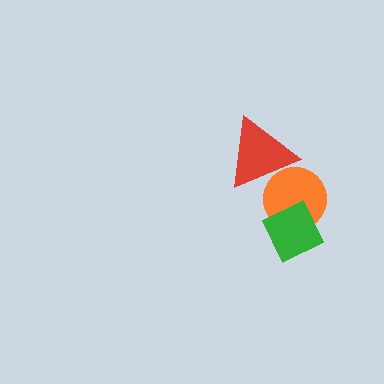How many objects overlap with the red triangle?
1 object overlaps with the red triangle.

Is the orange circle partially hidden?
Yes, it is partially covered by another shape.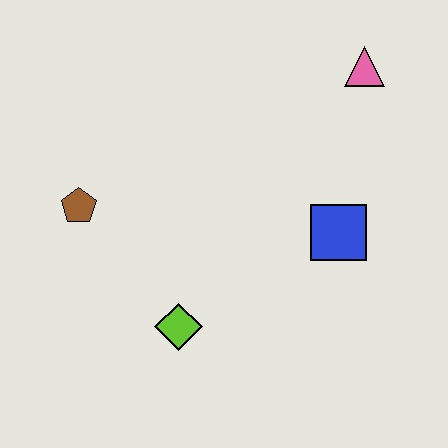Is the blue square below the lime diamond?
No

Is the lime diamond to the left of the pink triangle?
Yes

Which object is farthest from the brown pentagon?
The pink triangle is farthest from the brown pentagon.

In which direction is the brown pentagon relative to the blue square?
The brown pentagon is to the left of the blue square.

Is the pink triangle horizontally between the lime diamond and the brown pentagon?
No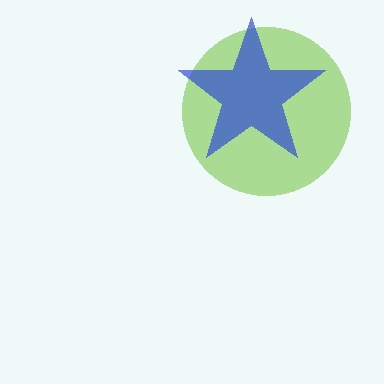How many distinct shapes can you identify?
There are 2 distinct shapes: a lime circle, a blue star.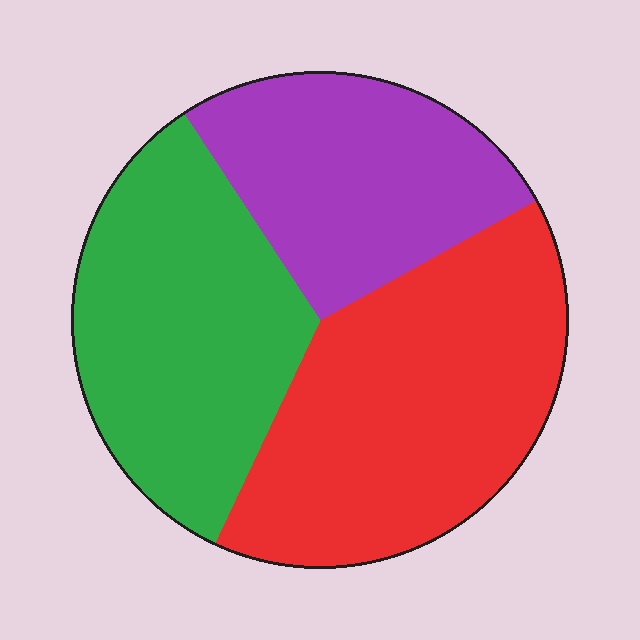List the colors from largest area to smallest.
From largest to smallest: red, green, purple.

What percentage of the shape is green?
Green covers about 35% of the shape.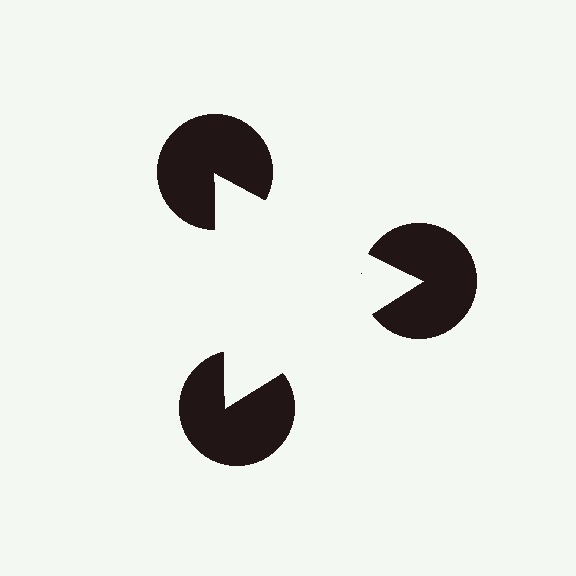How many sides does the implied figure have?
3 sides.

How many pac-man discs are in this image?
There are 3 — one at each vertex of the illusory triangle.